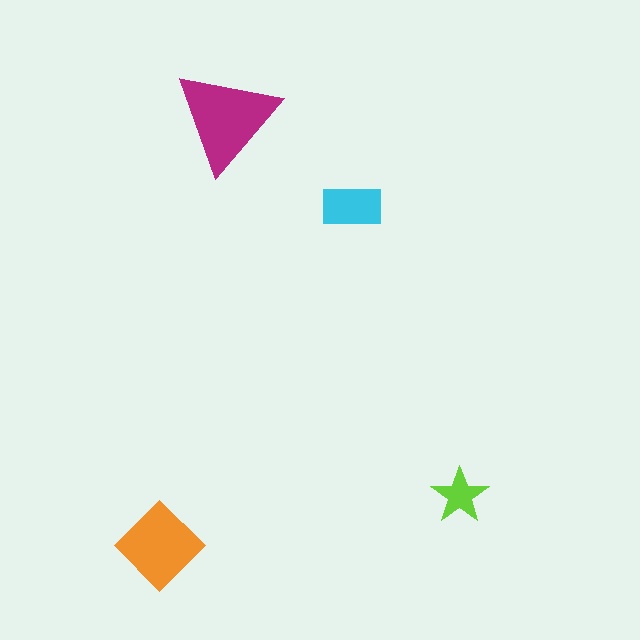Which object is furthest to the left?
The orange diamond is leftmost.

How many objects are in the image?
There are 4 objects in the image.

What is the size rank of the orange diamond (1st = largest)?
2nd.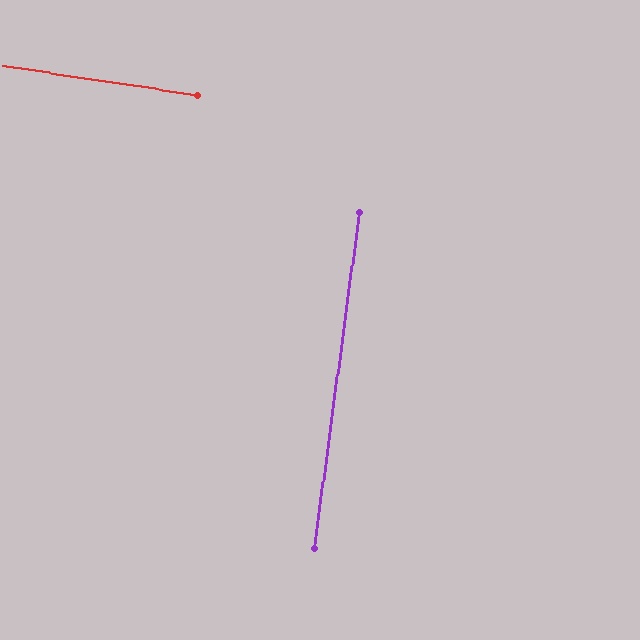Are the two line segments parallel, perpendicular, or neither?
Perpendicular — they meet at approximately 89°.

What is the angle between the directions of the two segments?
Approximately 89 degrees.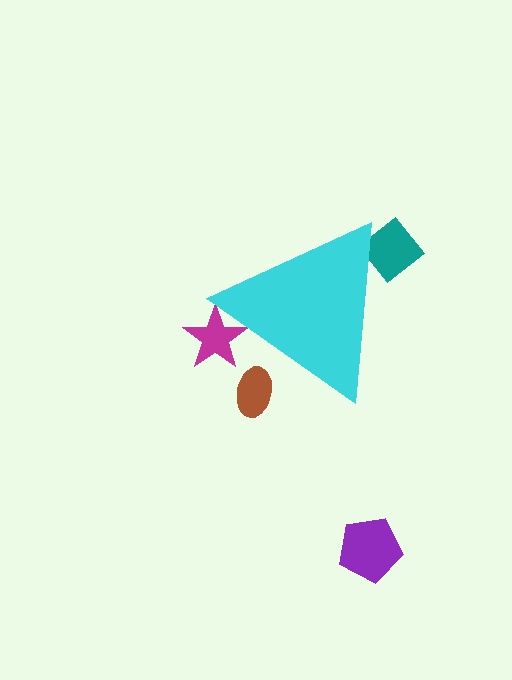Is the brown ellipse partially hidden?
Yes, the brown ellipse is partially hidden behind the cyan triangle.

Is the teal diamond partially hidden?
Yes, the teal diamond is partially hidden behind the cyan triangle.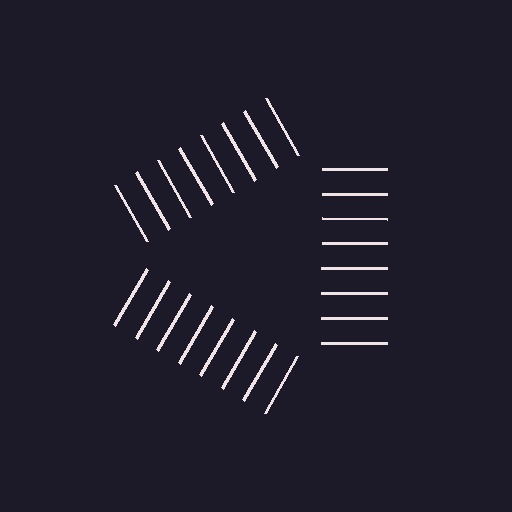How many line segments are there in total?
24 — 8 along each of the 3 edges.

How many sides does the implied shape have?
3 sides — the line-ends trace a triangle.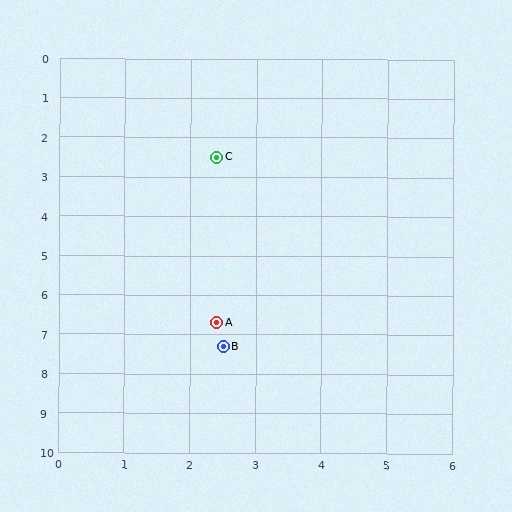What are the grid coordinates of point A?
Point A is at approximately (2.4, 6.7).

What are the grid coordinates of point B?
Point B is at approximately (2.5, 7.3).